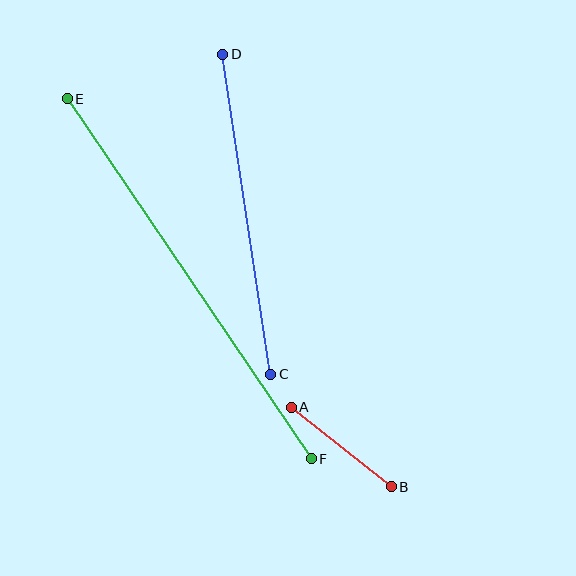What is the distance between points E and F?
The distance is approximately 435 pixels.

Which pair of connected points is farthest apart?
Points E and F are farthest apart.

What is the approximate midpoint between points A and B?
The midpoint is at approximately (341, 447) pixels.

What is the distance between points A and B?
The distance is approximately 128 pixels.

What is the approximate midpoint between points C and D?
The midpoint is at approximately (247, 214) pixels.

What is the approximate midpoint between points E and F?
The midpoint is at approximately (189, 279) pixels.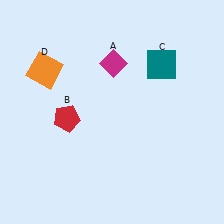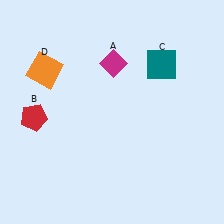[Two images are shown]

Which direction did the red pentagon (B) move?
The red pentagon (B) moved left.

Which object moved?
The red pentagon (B) moved left.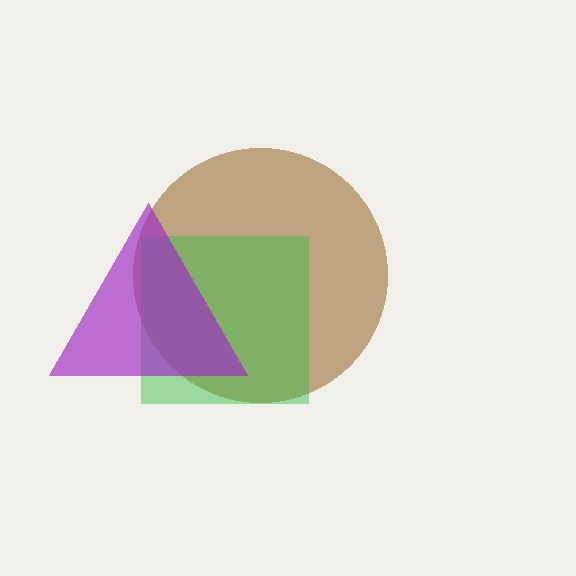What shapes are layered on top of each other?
The layered shapes are: a brown circle, a green square, a purple triangle.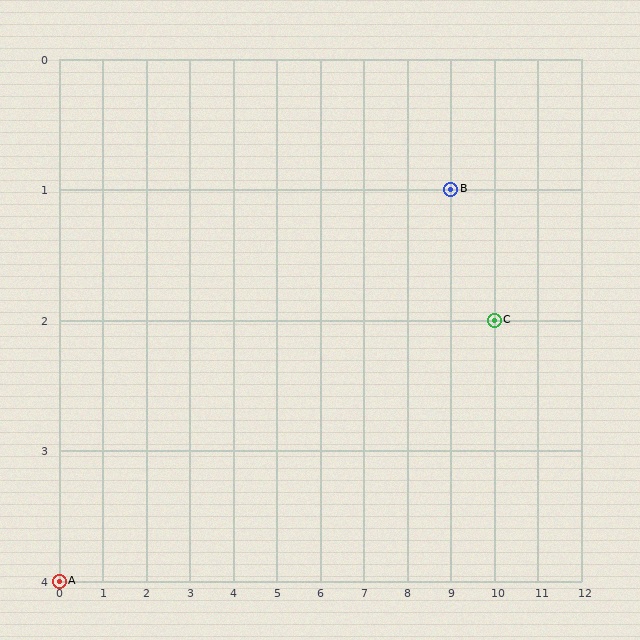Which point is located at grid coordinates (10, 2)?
Point C is at (10, 2).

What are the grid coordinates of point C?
Point C is at grid coordinates (10, 2).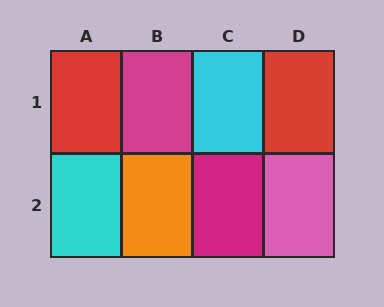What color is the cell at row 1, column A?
Red.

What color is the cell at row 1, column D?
Red.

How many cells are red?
2 cells are red.